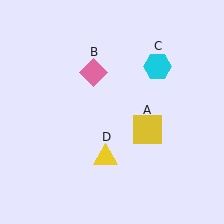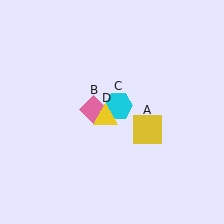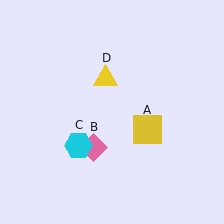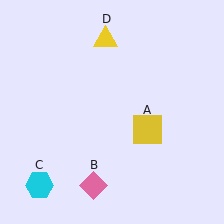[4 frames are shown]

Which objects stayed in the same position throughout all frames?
Yellow square (object A) remained stationary.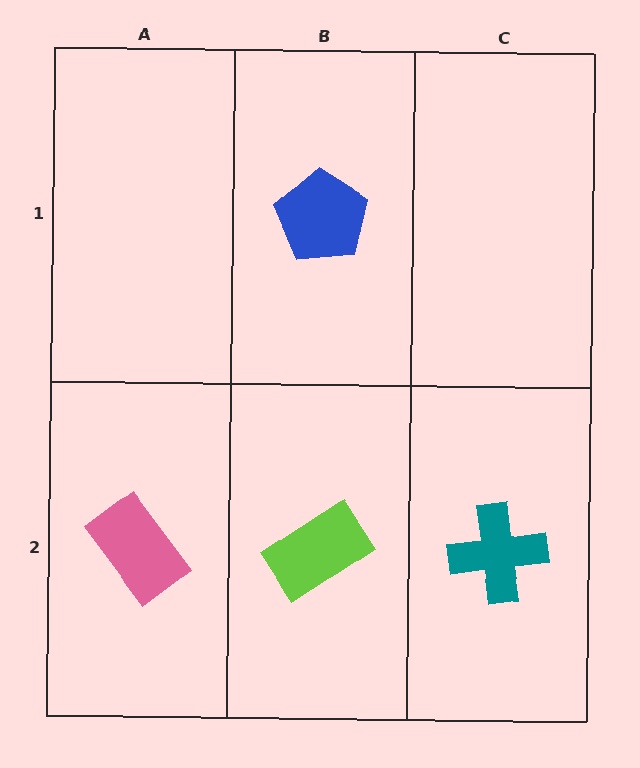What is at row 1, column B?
A blue pentagon.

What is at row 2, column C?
A teal cross.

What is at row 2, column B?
A lime rectangle.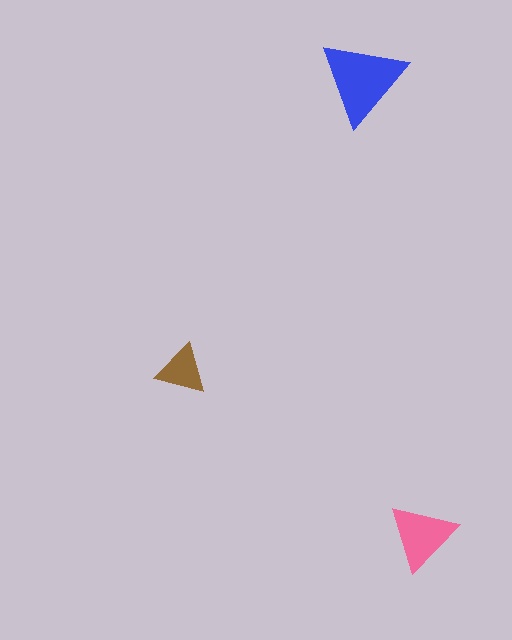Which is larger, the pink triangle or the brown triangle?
The pink one.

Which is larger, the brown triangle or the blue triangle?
The blue one.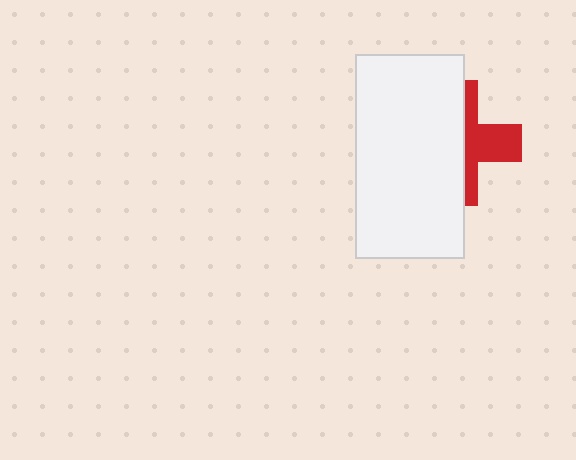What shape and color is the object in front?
The object in front is a white rectangle.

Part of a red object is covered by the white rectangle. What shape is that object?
It is a cross.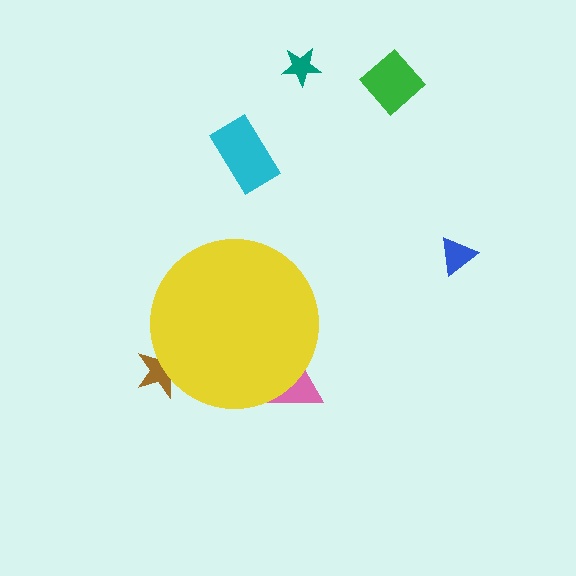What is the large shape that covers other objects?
A yellow circle.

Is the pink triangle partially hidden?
Yes, the pink triangle is partially hidden behind the yellow circle.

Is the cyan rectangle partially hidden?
No, the cyan rectangle is fully visible.